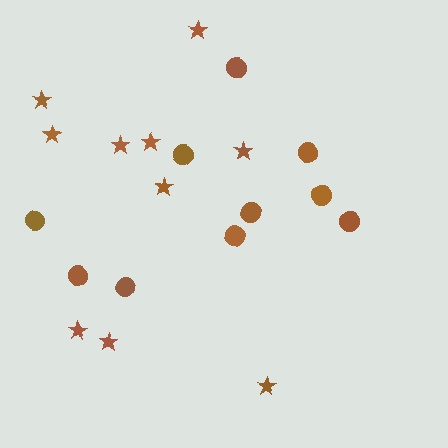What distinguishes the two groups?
There are 2 groups: one group of circles (10) and one group of stars (10).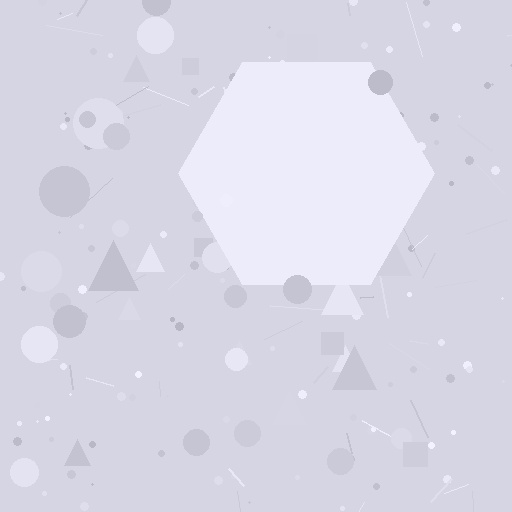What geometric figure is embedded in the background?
A hexagon is embedded in the background.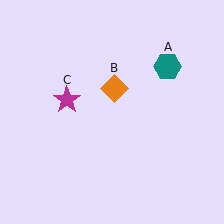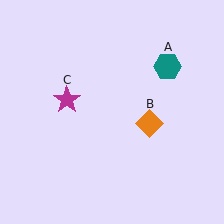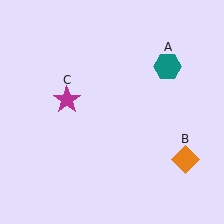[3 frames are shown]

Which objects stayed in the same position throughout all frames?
Teal hexagon (object A) and magenta star (object C) remained stationary.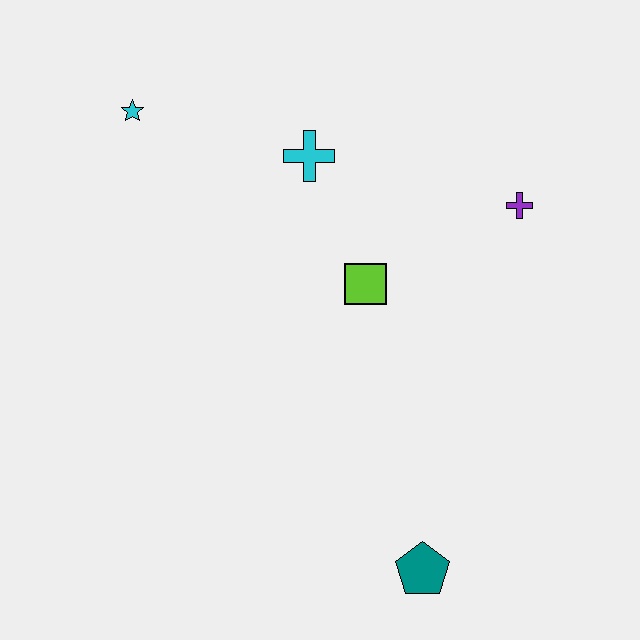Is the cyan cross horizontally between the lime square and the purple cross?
No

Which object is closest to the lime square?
The cyan cross is closest to the lime square.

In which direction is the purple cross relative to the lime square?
The purple cross is to the right of the lime square.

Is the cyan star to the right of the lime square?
No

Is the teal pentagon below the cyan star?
Yes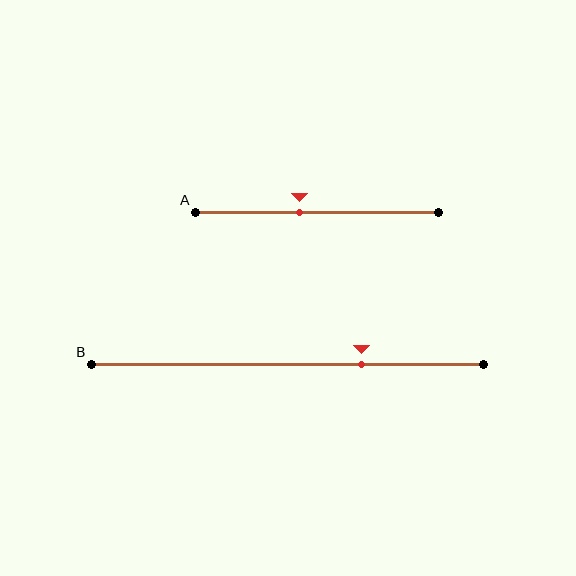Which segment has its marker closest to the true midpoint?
Segment A has its marker closest to the true midpoint.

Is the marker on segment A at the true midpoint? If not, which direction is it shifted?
No, the marker on segment A is shifted to the left by about 7% of the segment length.